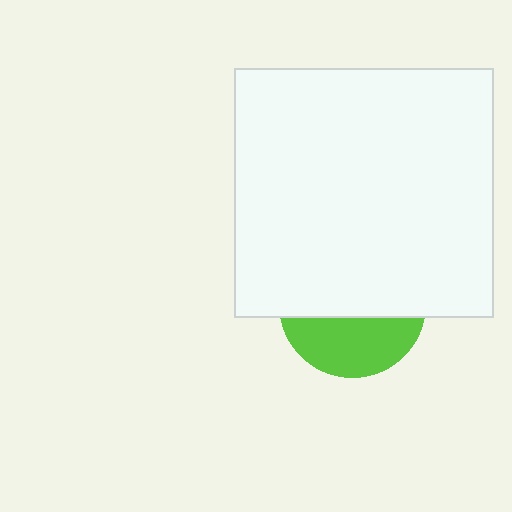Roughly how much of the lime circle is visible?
A small part of it is visible (roughly 39%).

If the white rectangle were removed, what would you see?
You would see the complete lime circle.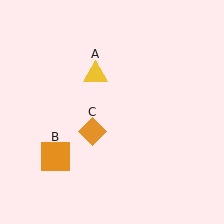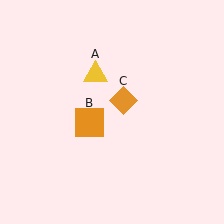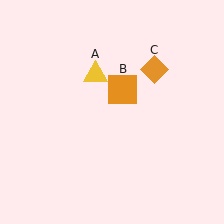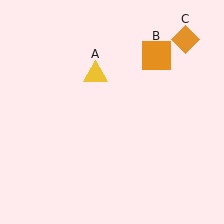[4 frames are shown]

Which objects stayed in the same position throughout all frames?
Yellow triangle (object A) remained stationary.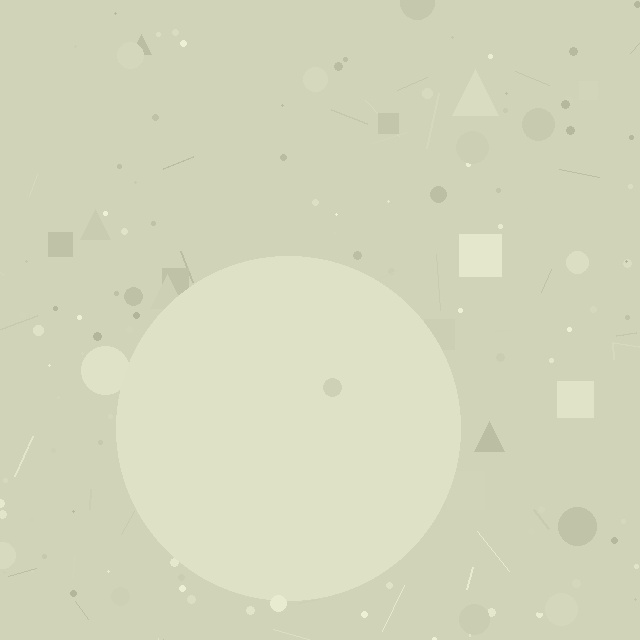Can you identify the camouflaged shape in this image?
The camouflaged shape is a circle.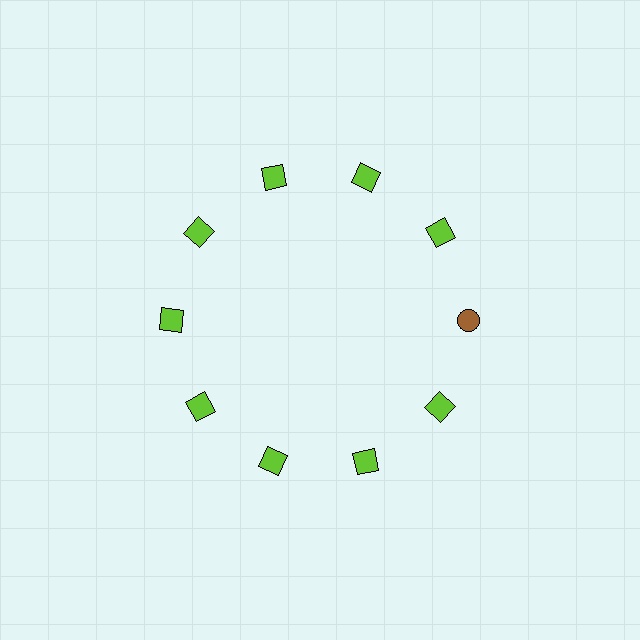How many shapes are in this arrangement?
There are 10 shapes arranged in a ring pattern.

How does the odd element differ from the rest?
It differs in both color (brown instead of lime) and shape (circle instead of square).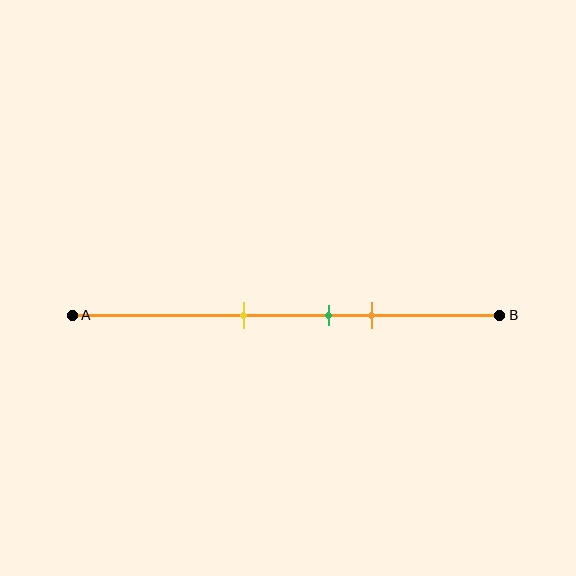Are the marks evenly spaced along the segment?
Yes, the marks are approximately evenly spaced.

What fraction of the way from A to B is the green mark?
The green mark is approximately 60% (0.6) of the way from A to B.